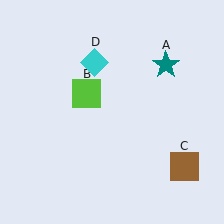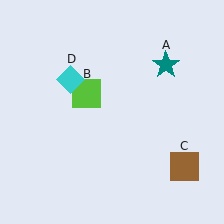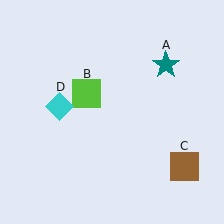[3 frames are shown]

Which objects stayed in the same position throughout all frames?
Teal star (object A) and lime square (object B) and brown square (object C) remained stationary.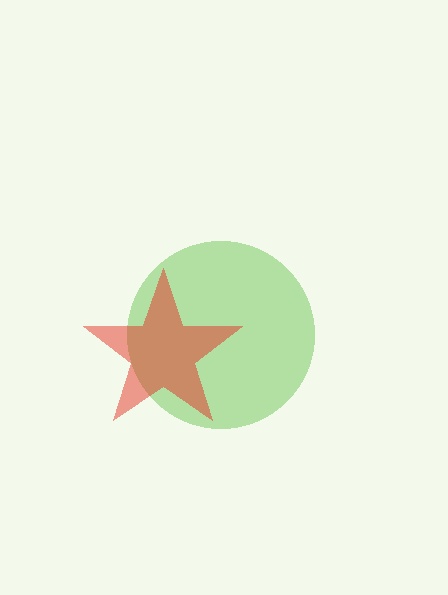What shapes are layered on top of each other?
The layered shapes are: a lime circle, a red star.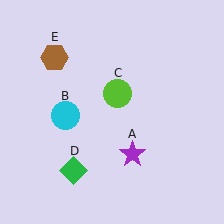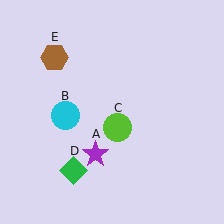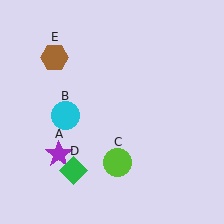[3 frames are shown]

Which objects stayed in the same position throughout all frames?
Cyan circle (object B) and green diamond (object D) and brown hexagon (object E) remained stationary.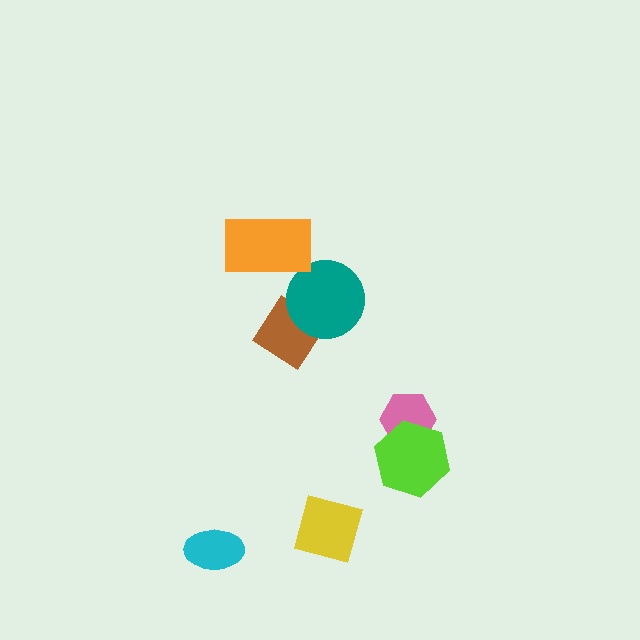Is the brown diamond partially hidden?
Yes, it is partially covered by another shape.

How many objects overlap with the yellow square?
0 objects overlap with the yellow square.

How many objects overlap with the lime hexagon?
1 object overlaps with the lime hexagon.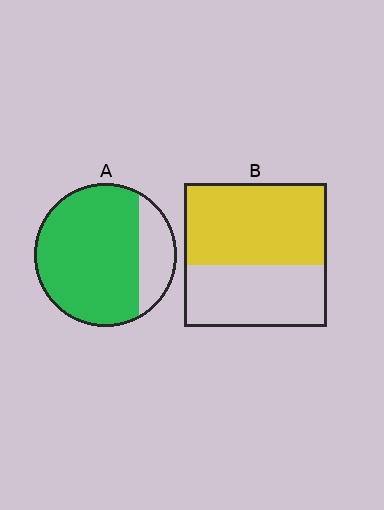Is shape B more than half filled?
Yes.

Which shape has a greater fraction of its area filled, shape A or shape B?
Shape A.